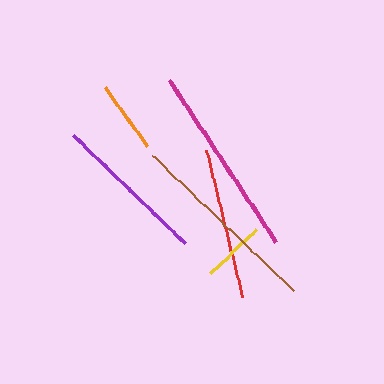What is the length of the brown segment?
The brown segment is approximately 196 pixels long.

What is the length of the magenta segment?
The magenta segment is approximately 194 pixels long.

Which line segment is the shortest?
The yellow line is the shortest at approximately 63 pixels.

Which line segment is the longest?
The brown line is the longest at approximately 196 pixels.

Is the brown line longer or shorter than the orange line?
The brown line is longer than the orange line.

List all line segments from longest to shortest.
From longest to shortest: brown, magenta, purple, red, orange, yellow.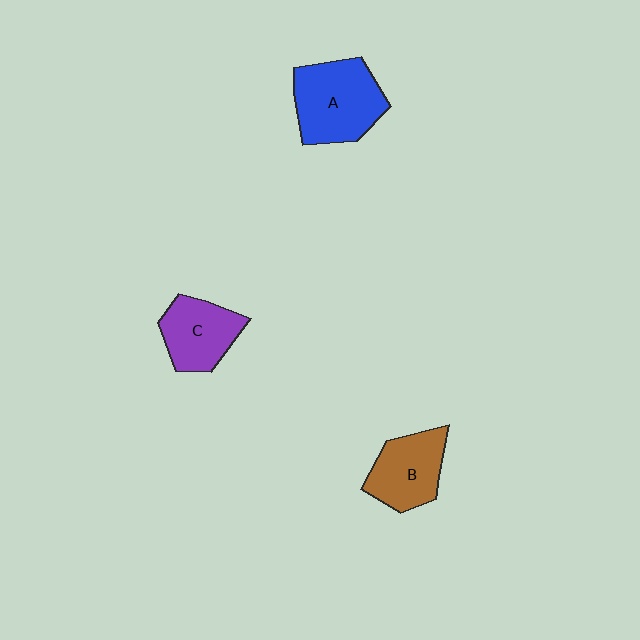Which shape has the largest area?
Shape A (blue).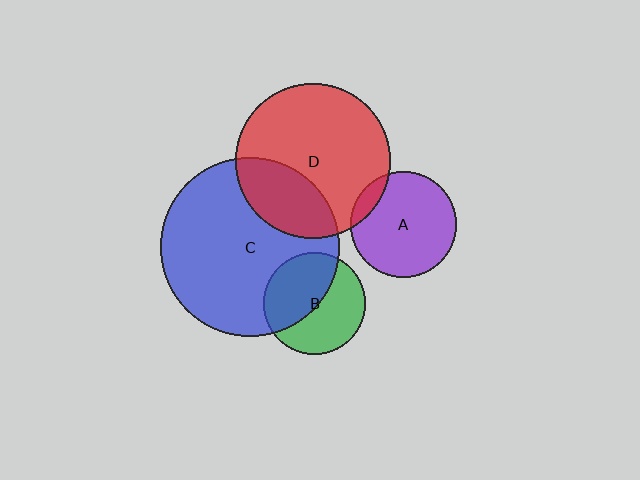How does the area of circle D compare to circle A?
Approximately 2.2 times.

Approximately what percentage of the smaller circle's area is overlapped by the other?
Approximately 30%.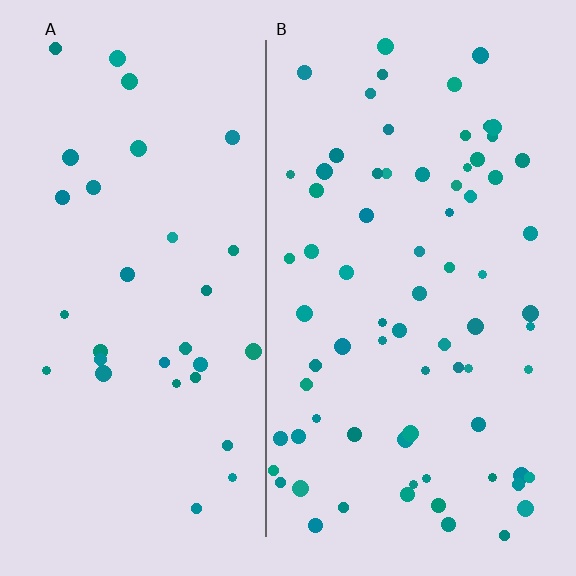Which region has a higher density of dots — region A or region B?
B (the right).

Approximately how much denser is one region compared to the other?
Approximately 2.3× — region B over region A.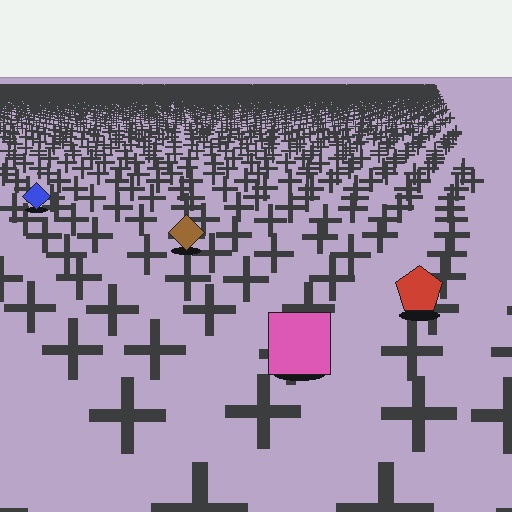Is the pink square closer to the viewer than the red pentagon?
Yes. The pink square is closer — you can tell from the texture gradient: the ground texture is coarser near it.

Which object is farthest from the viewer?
The blue diamond is farthest from the viewer. It appears smaller and the ground texture around it is denser.